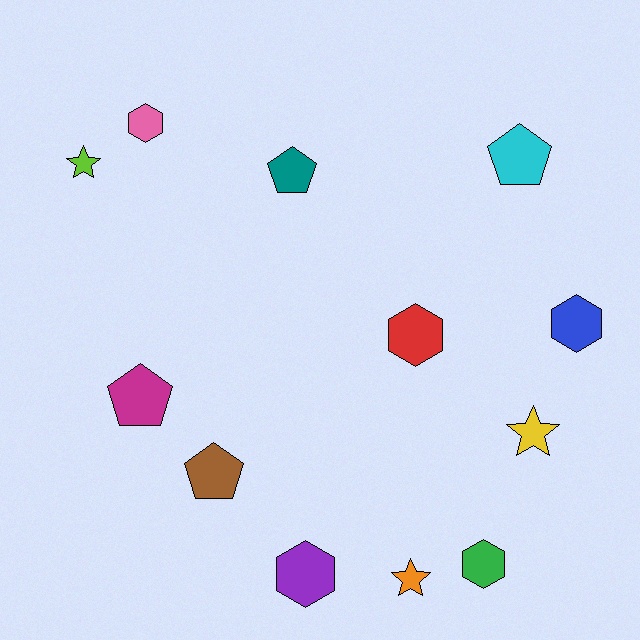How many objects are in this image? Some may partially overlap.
There are 12 objects.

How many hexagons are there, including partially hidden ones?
There are 5 hexagons.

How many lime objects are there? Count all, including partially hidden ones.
There is 1 lime object.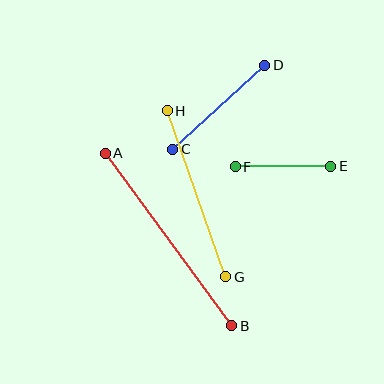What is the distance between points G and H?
The distance is approximately 176 pixels.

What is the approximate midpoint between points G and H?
The midpoint is at approximately (197, 194) pixels.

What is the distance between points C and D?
The distance is approximately 124 pixels.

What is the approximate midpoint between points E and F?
The midpoint is at approximately (283, 166) pixels.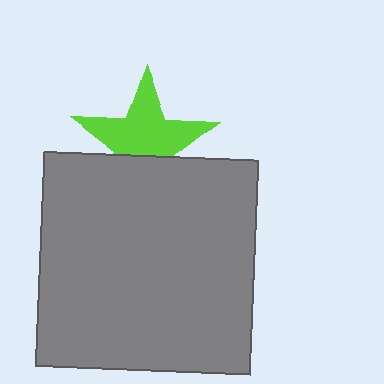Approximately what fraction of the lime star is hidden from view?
Roughly 35% of the lime star is hidden behind the gray square.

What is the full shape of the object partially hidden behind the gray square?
The partially hidden object is a lime star.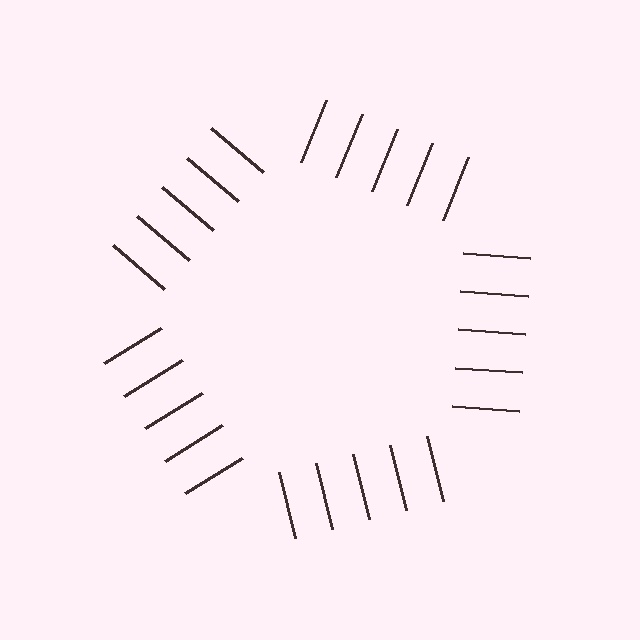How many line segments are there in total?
25 — 5 along each of the 5 edges.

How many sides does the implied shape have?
5 sides — the line-ends trace a pentagon.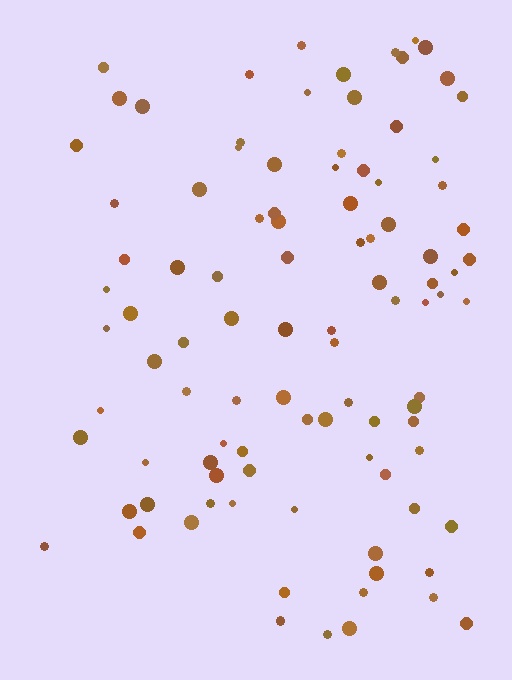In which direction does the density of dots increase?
From left to right, with the right side densest.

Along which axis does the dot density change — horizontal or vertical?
Horizontal.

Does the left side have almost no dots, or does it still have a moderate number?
Still a moderate number, just noticeably fewer than the right.